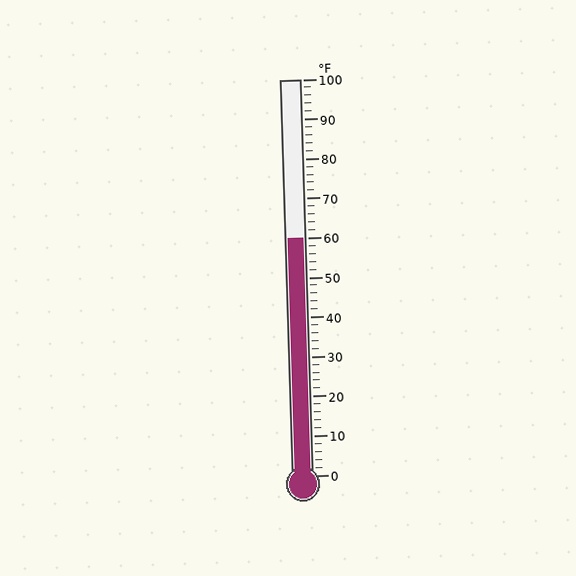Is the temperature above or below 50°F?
The temperature is above 50°F.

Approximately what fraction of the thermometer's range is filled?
The thermometer is filled to approximately 60% of its range.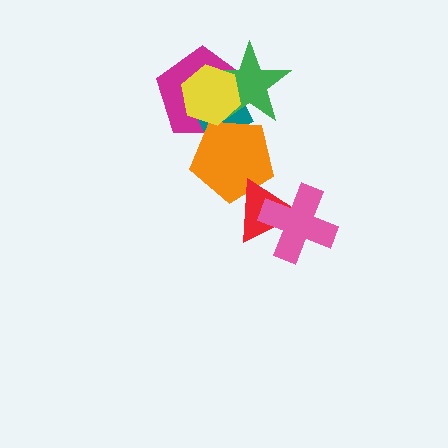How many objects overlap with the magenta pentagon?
4 objects overlap with the magenta pentagon.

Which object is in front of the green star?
The yellow hexagon is in front of the green star.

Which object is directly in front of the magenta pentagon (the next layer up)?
The teal diamond is directly in front of the magenta pentagon.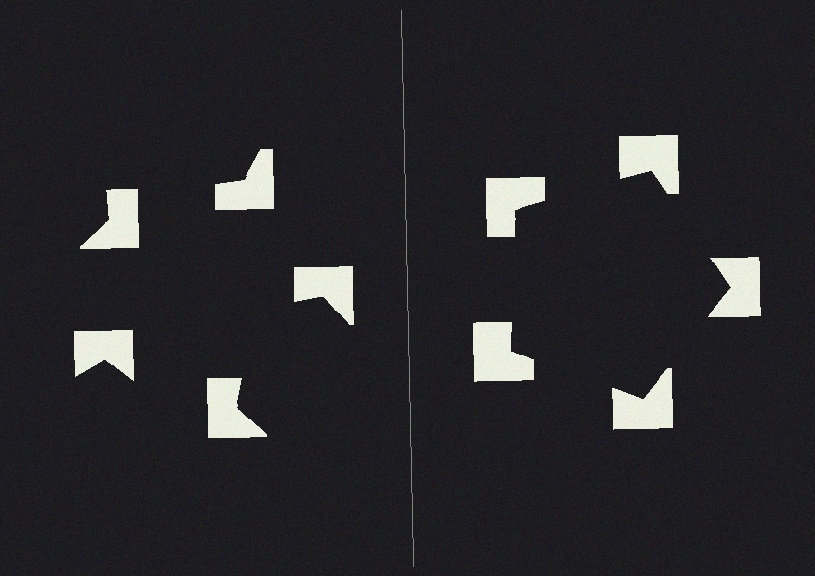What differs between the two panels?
The notched squares are positioned identically on both sides; only the wedge orientations differ. On the right they align to a pentagon; on the left they are misaligned.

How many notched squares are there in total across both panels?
10 — 5 on each side.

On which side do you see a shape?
An illusory pentagon appears on the right side. On the left side the wedge cuts are rotated, so no coherent shape forms.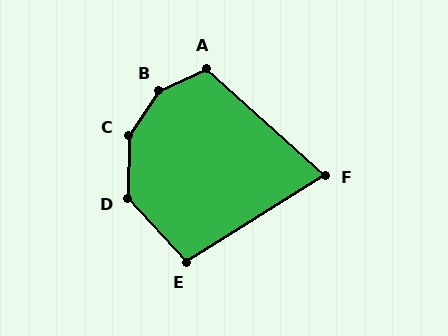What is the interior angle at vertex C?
Approximately 146 degrees (obtuse).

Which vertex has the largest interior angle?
B, at approximately 149 degrees.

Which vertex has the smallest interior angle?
F, at approximately 74 degrees.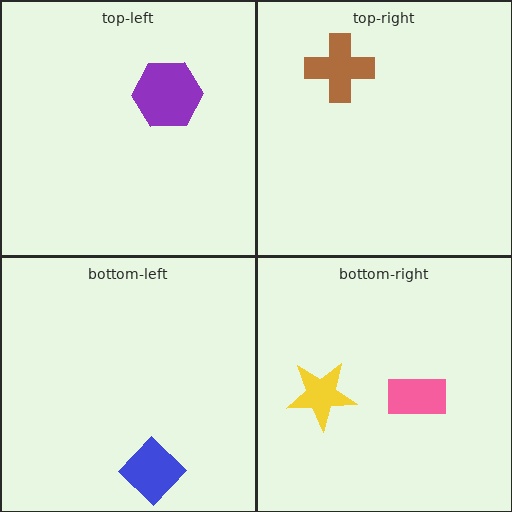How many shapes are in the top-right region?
1.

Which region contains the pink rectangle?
The bottom-right region.